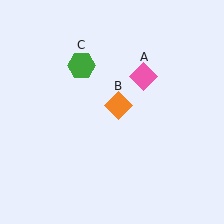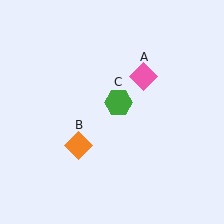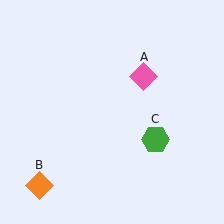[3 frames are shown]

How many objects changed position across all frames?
2 objects changed position: orange diamond (object B), green hexagon (object C).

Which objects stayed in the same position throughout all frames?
Pink diamond (object A) remained stationary.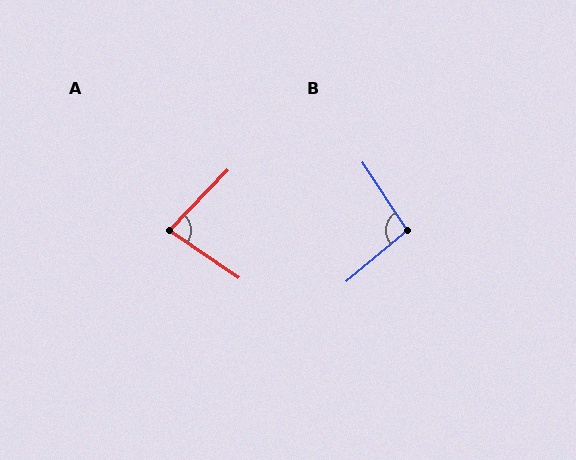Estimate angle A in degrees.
Approximately 80 degrees.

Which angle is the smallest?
A, at approximately 80 degrees.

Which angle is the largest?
B, at approximately 96 degrees.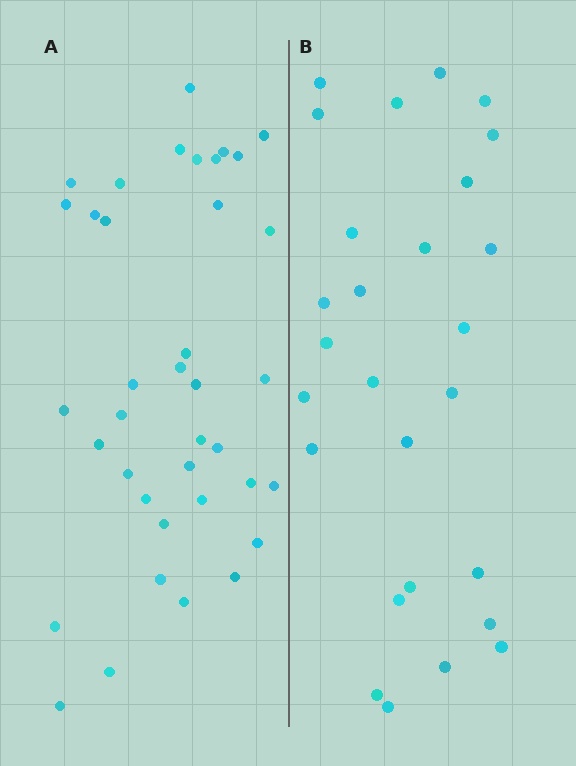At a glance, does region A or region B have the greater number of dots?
Region A (the left region) has more dots.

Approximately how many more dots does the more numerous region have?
Region A has roughly 12 or so more dots than region B.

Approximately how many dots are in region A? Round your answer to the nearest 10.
About 40 dots. (The exact count is 38, which rounds to 40.)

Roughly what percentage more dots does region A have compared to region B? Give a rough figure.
About 40% more.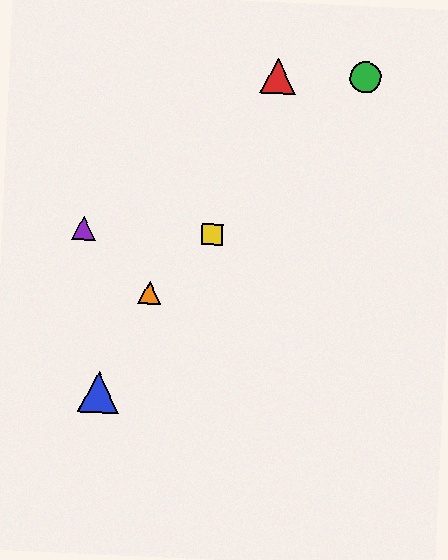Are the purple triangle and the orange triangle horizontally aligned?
No, the purple triangle is at y≈228 and the orange triangle is at y≈293.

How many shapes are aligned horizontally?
2 shapes (the yellow square, the purple triangle) are aligned horizontally.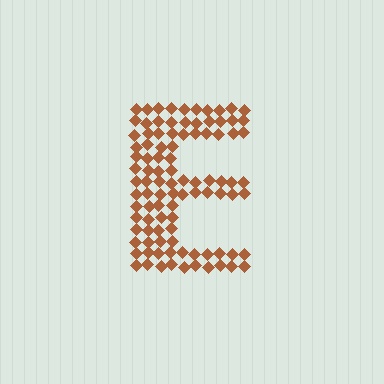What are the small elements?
The small elements are diamonds.